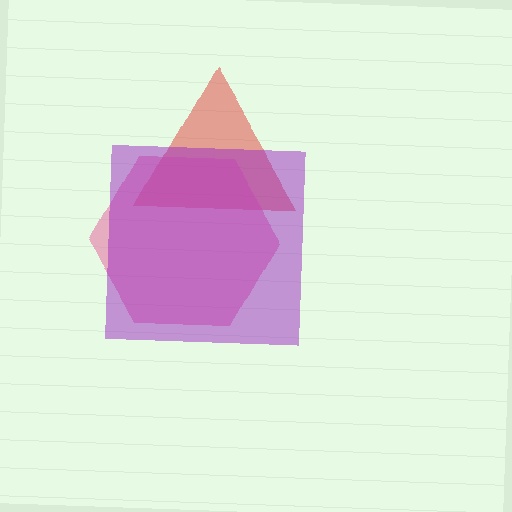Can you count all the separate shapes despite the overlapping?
Yes, there are 3 separate shapes.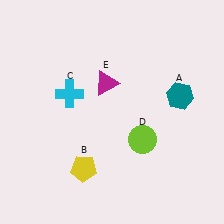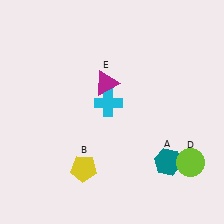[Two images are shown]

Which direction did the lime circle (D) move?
The lime circle (D) moved right.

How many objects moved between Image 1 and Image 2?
3 objects moved between the two images.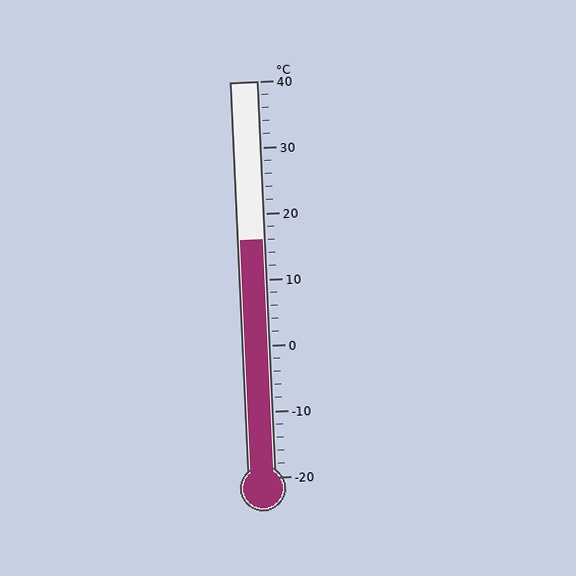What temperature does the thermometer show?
The thermometer shows approximately 16°C.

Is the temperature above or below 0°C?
The temperature is above 0°C.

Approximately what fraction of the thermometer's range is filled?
The thermometer is filled to approximately 60% of its range.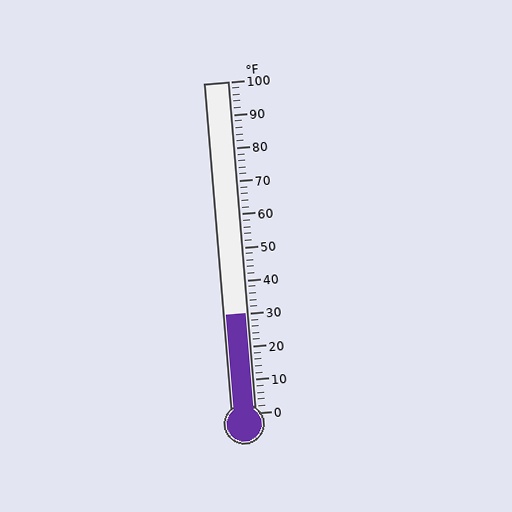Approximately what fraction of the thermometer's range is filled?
The thermometer is filled to approximately 30% of its range.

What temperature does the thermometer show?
The thermometer shows approximately 30°F.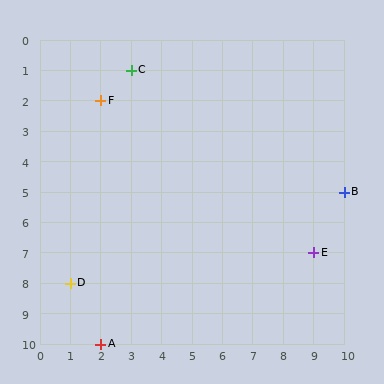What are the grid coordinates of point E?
Point E is at grid coordinates (9, 7).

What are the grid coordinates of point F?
Point F is at grid coordinates (2, 2).